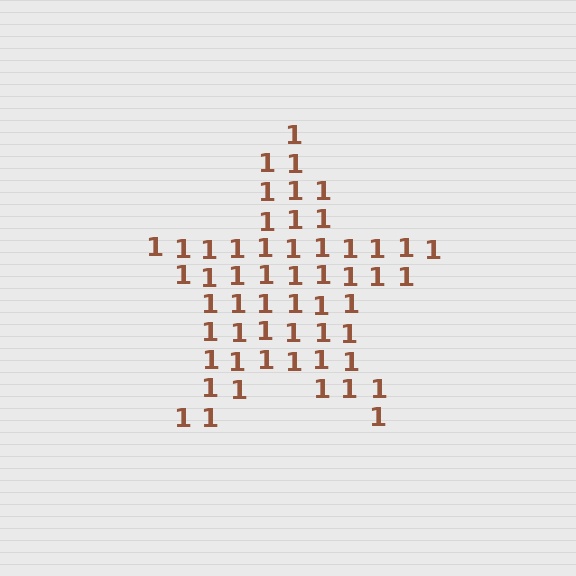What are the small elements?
The small elements are digit 1's.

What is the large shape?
The large shape is a star.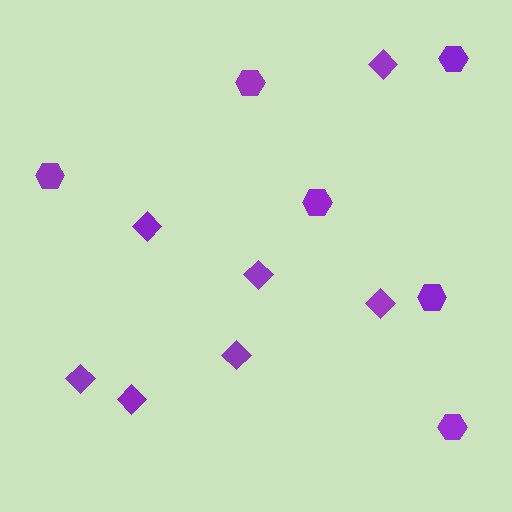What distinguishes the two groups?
There are 2 groups: one group of hexagons (6) and one group of diamonds (7).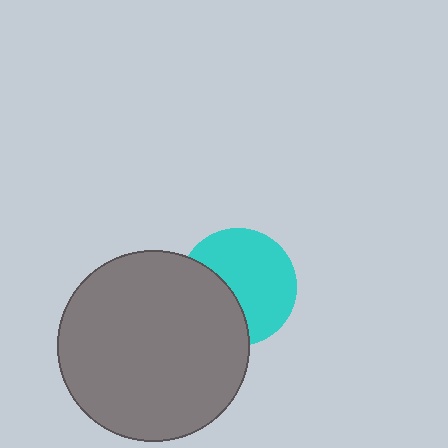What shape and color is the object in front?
The object in front is a gray circle.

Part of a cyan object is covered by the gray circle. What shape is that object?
It is a circle.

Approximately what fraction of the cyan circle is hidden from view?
Roughly 36% of the cyan circle is hidden behind the gray circle.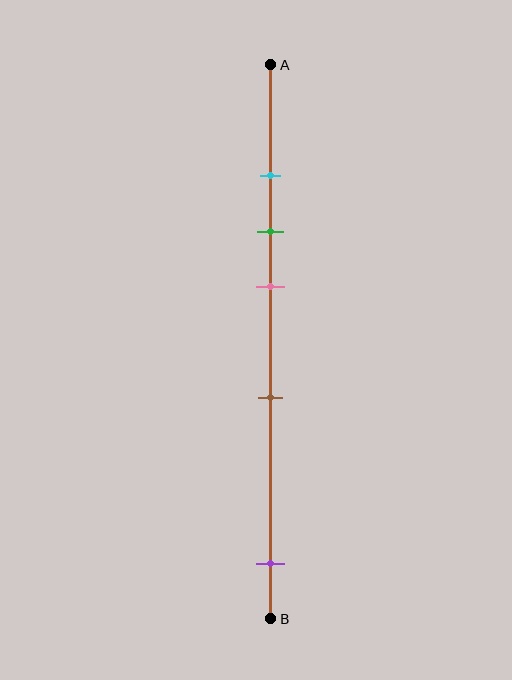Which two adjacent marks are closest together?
The cyan and green marks are the closest adjacent pair.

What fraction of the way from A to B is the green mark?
The green mark is approximately 30% (0.3) of the way from A to B.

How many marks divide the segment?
There are 5 marks dividing the segment.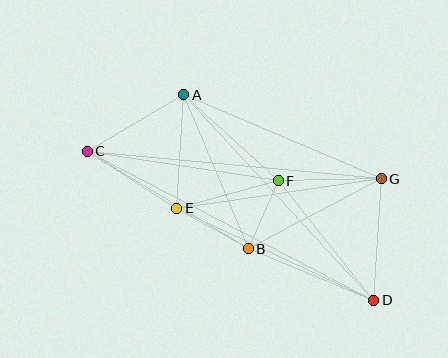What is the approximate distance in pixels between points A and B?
The distance between A and B is approximately 167 pixels.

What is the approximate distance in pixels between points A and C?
The distance between A and C is approximately 112 pixels.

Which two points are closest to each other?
Points B and F are closest to each other.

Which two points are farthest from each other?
Points C and D are farthest from each other.